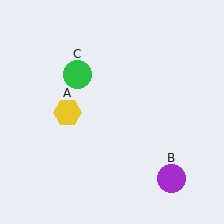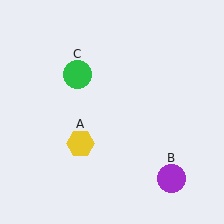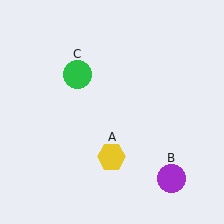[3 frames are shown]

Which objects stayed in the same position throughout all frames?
Purple circle (object B) and green circle (object C) remained stationary.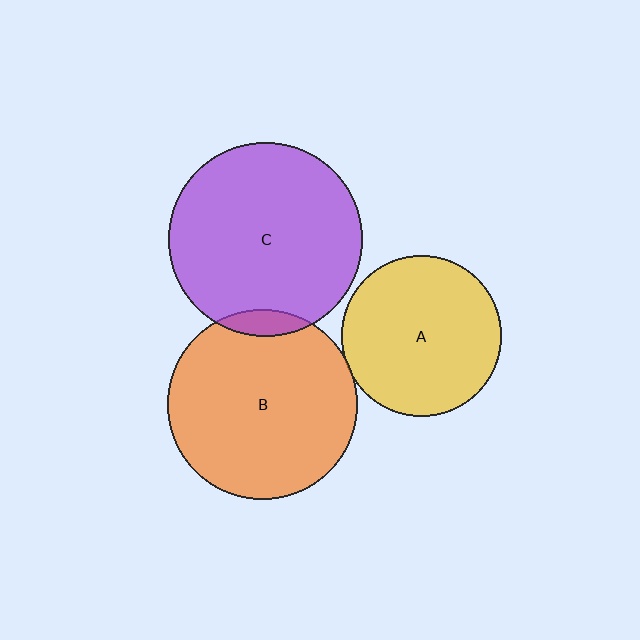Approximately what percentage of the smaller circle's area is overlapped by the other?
Approximately 5%.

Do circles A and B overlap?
Yes.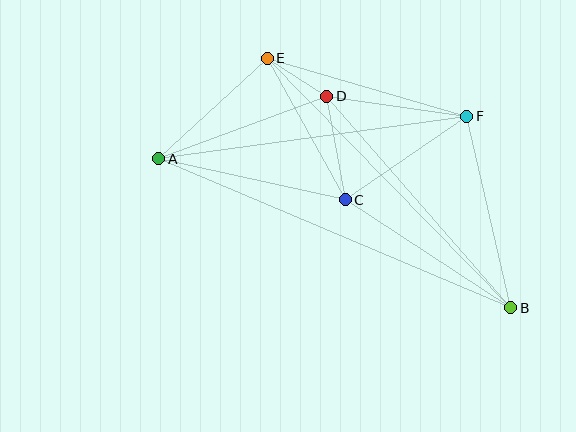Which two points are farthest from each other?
Points A and B are farthest from each other.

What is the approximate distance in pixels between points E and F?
The distance between E and F is approximately 207 pixels.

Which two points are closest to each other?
Points D and E are closest to each other.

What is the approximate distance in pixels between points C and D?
The distance between C and D is approximately 105 pixels.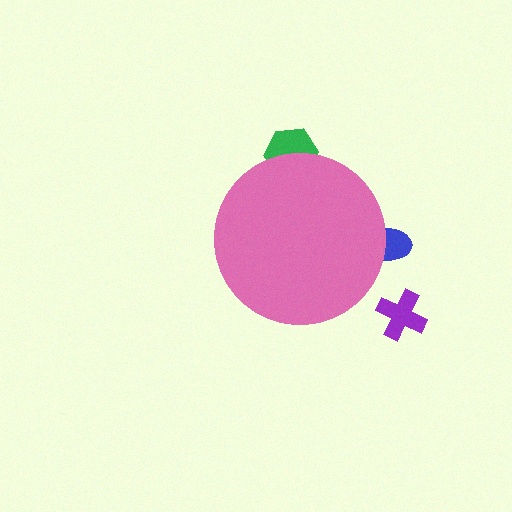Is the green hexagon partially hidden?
Yes, the green hexagon is partially hidden behind the pink circle.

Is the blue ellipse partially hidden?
Yes, the blue ellipse is partially hidden behind the pink circle.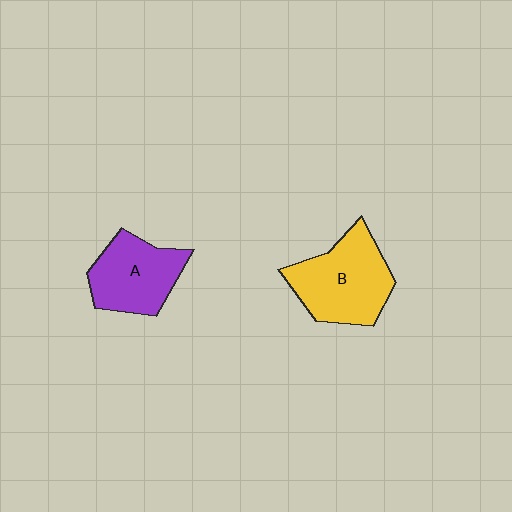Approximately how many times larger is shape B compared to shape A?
Approximately 1.2 times.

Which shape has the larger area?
Shape B (yellow).